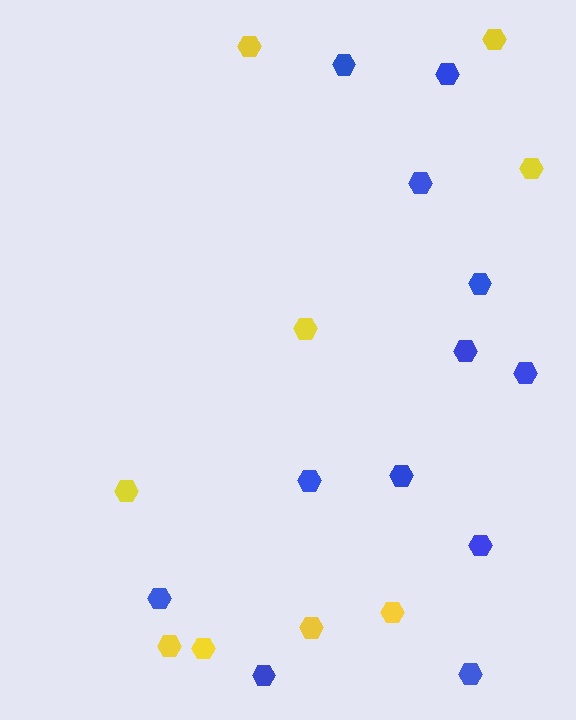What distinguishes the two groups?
There are 2 groups: one group of yellow hexagons (9) and one group of blue hexagons (12).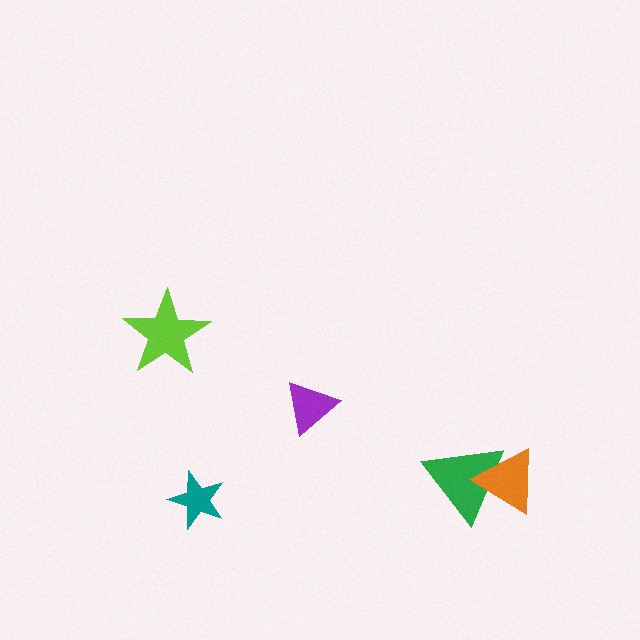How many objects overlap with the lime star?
0 objects overlap with the lime star.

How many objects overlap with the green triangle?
1 object overlaps with the green triangle.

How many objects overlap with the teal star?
0 objects overlap with the teal star.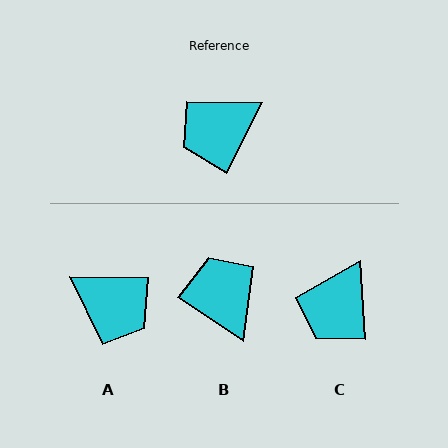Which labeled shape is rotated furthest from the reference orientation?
A, about 116 degrees away.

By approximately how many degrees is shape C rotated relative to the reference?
Approximately 30 degrees counter-clockwise.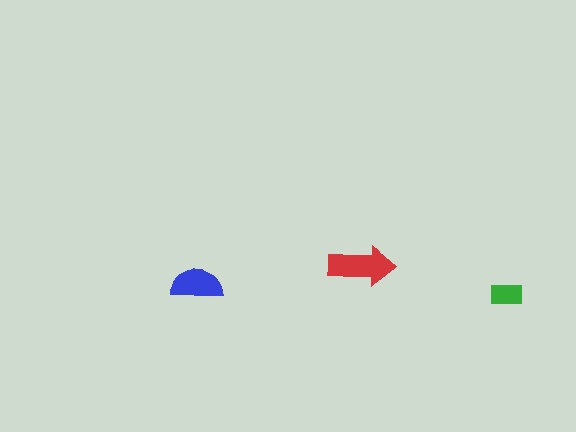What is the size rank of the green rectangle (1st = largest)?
3rd.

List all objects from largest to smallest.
The red arrow, the blue semicircle, the green rectangle.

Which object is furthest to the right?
The green rectangle is rightmost.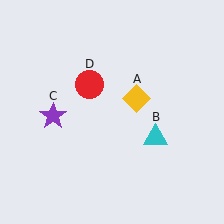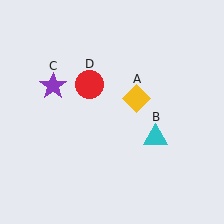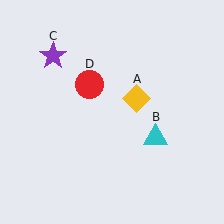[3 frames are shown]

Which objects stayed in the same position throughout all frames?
Yellow diamond (object A) and cyan triangle (object B) and red circle (object D) remained stationary.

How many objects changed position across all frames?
1 object changed position: purple star (object C).